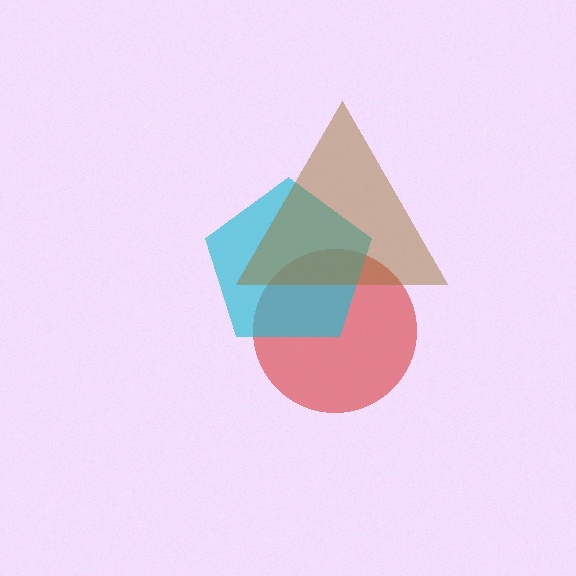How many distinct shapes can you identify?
There are 3 distinct shapes: a red circle, a cyan pentagon, a brown triangle.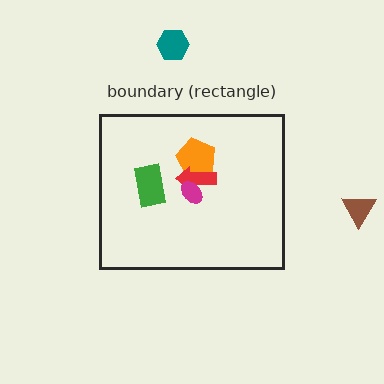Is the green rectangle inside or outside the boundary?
Inside.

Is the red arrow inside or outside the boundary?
Inside.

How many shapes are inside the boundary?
4 inside, 2 outside.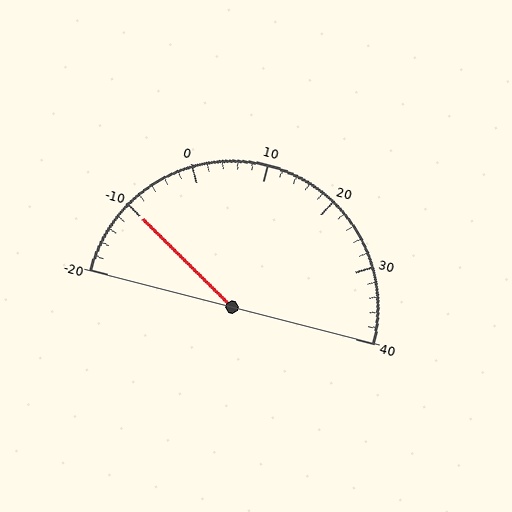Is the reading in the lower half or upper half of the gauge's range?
The reading is in the lower half of the range (-20 to 40).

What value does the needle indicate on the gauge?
The needle indicates approximately -10.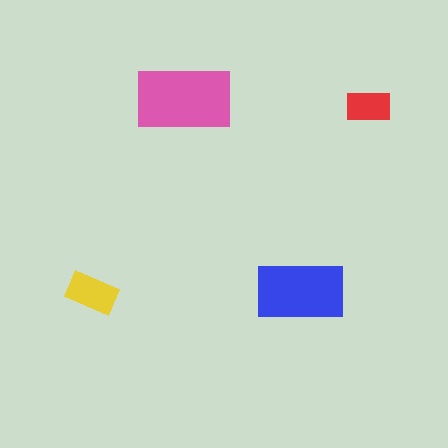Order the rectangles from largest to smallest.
the pink one, the blue one, the yellow one, the red one.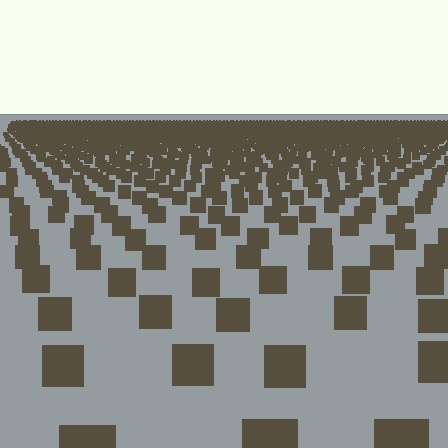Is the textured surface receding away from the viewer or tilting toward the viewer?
The surface is receding away from the viewer. Texture elements get smaller and denser toward the top.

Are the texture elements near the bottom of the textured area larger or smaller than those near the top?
Larger. Near the bottom, elements are closer to the viewer and appear at a bigger on-screen size.